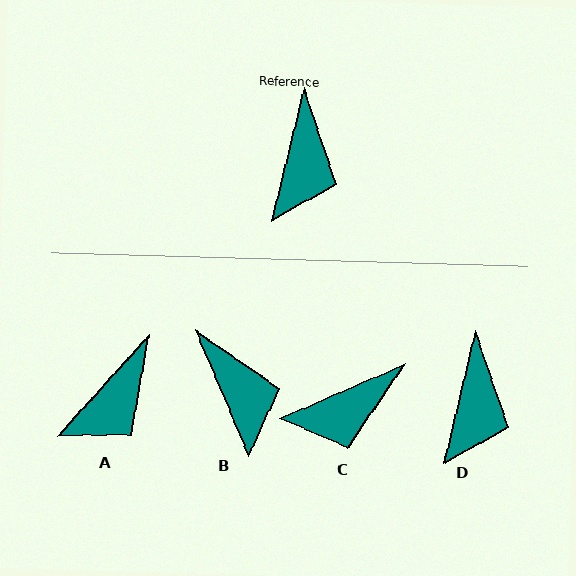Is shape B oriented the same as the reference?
No, it is off by about 37 degrees.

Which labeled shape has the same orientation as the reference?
D.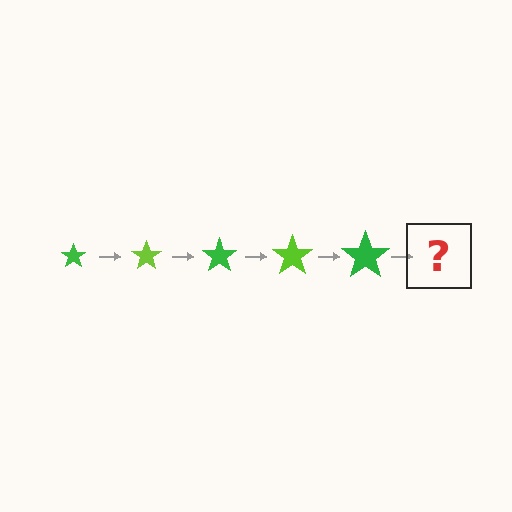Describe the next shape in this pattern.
It should be a lime star, larger than the previous one.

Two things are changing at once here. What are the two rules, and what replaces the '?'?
The two rules are that the star grows larger each step and the color cycles through green and lime. The '?' should be a lime star, larger than the previous one.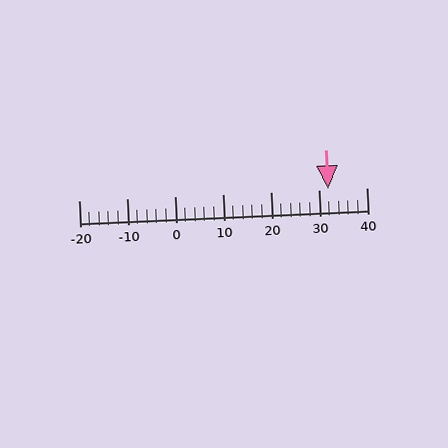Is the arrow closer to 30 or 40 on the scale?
The arrow is closer to 30.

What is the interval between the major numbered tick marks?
The major tick marks are spaced 10 units apart.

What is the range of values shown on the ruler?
The ruler shows values from -20 to 40.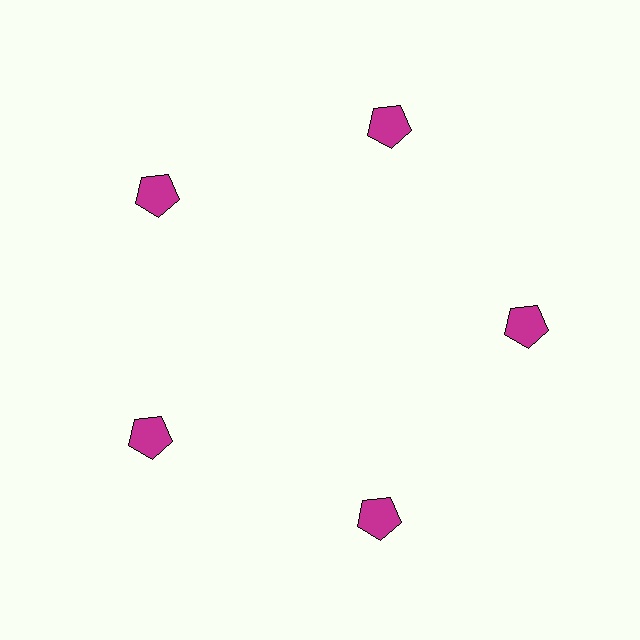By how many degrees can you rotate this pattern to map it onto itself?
The pattern maps onto itself every 72 degrees of rotation.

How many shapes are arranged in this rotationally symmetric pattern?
There are 5 shapes, arranged in 5 groups of 1.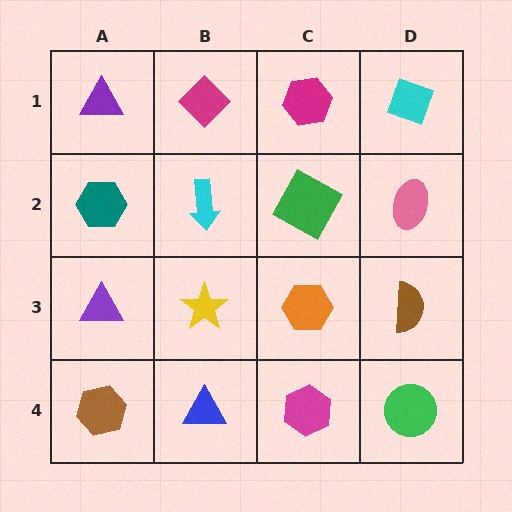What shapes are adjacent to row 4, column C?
An orange hexagon (row 3, column C), a blue triangle (row 4, column B), a green circle (row 4, column D).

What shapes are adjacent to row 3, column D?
A pink ellipse (row 2, column D), a green circle (row 4, column D), an orange hexagon (row 3, column C).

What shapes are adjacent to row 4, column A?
A purple triangle (row 3, column A), a blue triangle (row 4, column B).